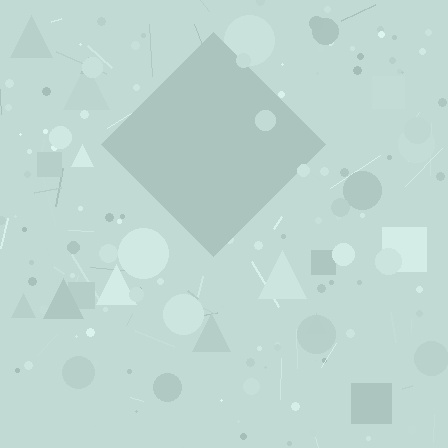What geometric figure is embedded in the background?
A diamond is embedded in the background.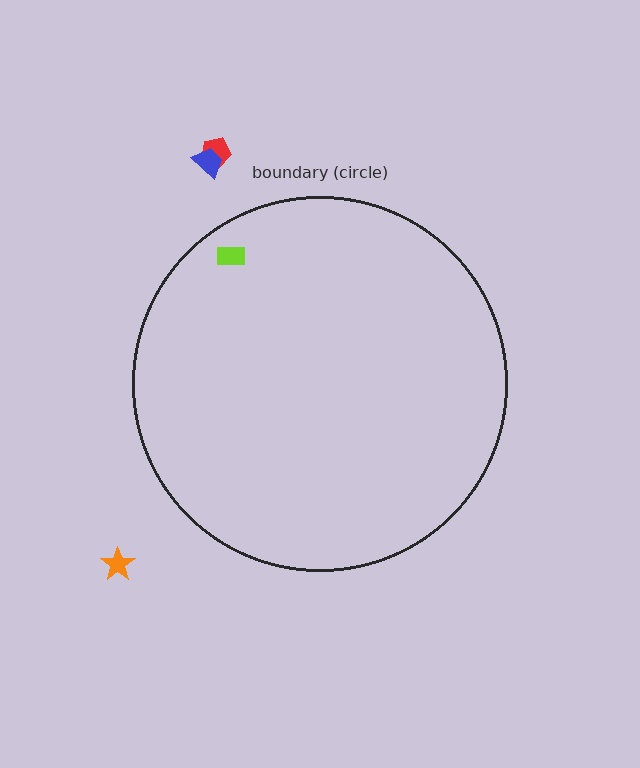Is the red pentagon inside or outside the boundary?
Outside.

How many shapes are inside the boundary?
1 inside, 3 outside.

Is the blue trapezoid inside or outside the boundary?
Outside.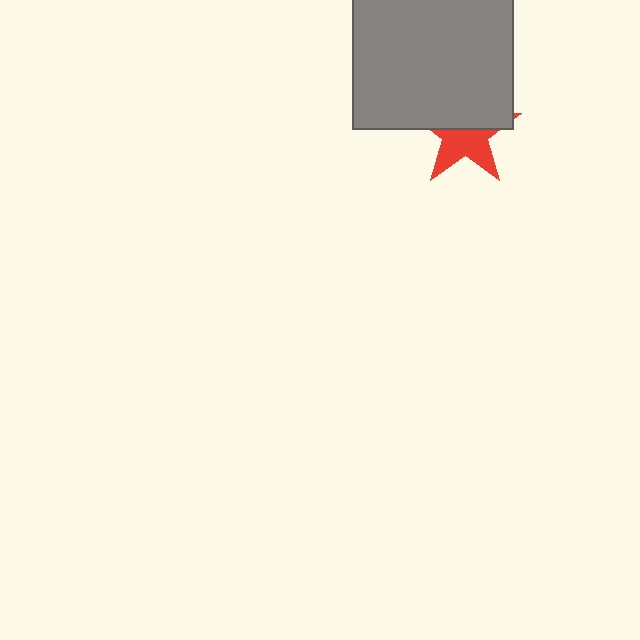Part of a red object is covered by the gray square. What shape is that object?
It is a star.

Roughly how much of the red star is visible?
About half of it is visible (roughly 51%).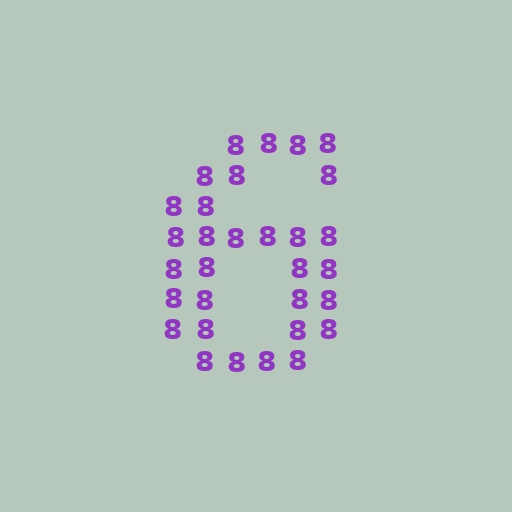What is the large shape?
The large shape is the digit 6.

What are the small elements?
The small elements are digit 8's.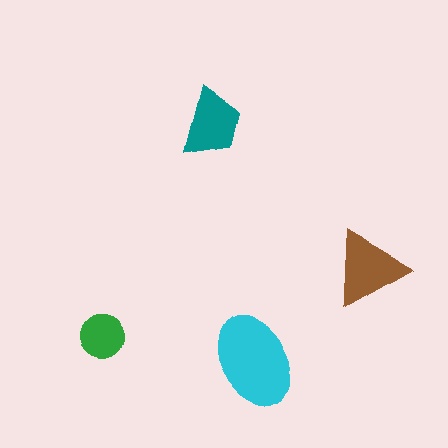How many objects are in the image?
There are 4 objects in the image.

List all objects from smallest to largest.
The green circle, the teal trapezoid, the brown triangle, the cyan ellipse.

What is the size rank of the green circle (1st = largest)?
4th.